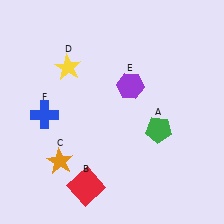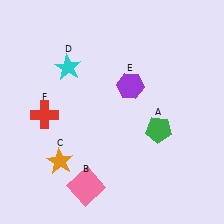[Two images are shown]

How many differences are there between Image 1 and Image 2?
There are 3 differences between the two images.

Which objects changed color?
B changed from red to pink. D changed from yellow to cyan. F changed from blue to red.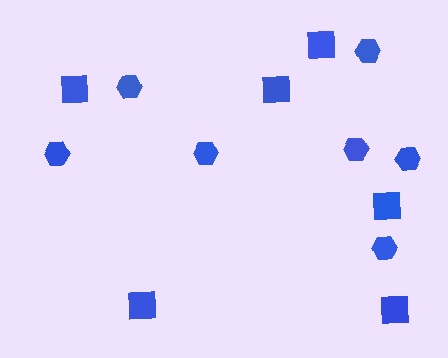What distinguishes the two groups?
There are 2 groups: one group of hexagons (7) and one group of squares (6).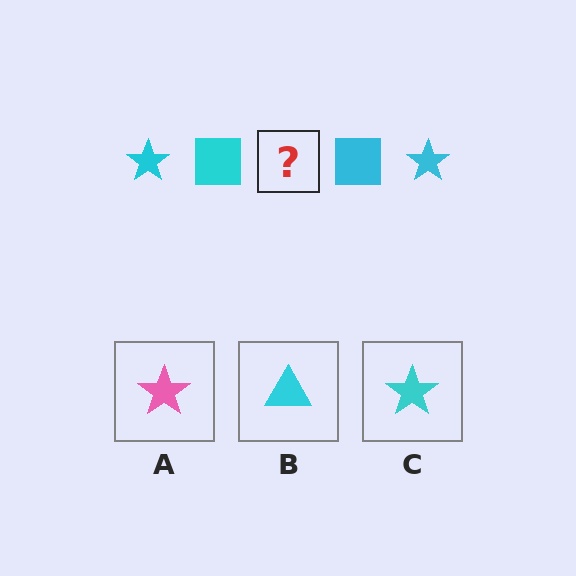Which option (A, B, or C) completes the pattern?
C.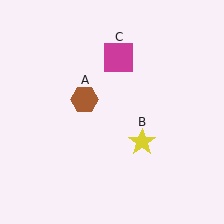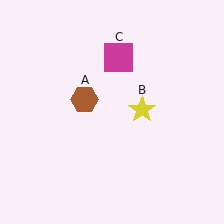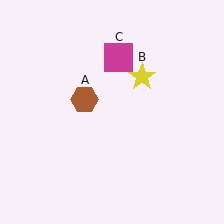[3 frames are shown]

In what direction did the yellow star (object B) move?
The yellow star (object B) moved up.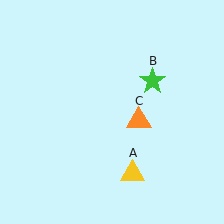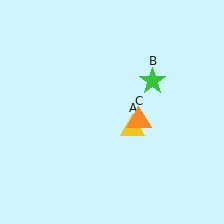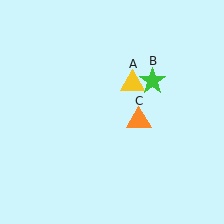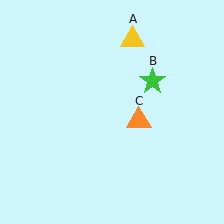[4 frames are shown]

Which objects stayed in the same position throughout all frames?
Green star (object B) and orange triangle (object C) remained stationary.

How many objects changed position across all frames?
1 object changed position: yellow triangle (object A).